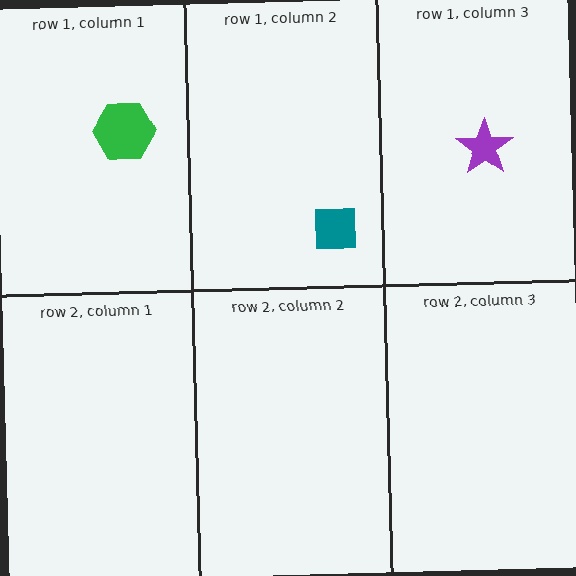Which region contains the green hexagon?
The row 1, column 1 region.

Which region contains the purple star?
The row 1, column 3 region.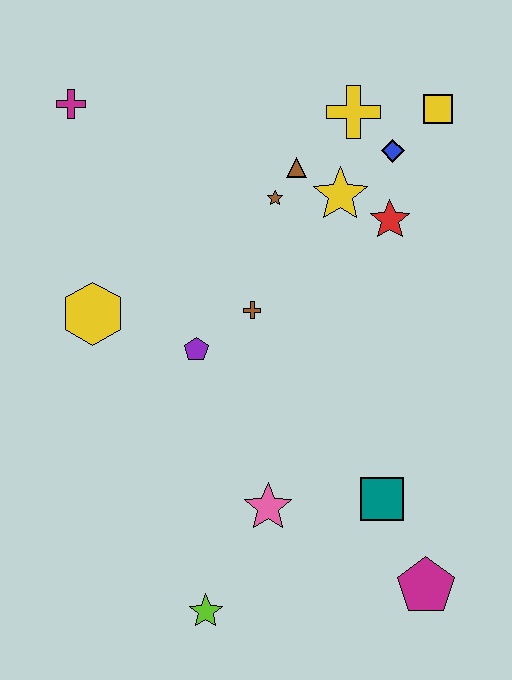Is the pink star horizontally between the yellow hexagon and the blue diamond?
Yes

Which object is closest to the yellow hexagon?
The purple pentagon is closest to the yellow hexagon.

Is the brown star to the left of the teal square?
Yes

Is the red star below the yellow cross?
Yes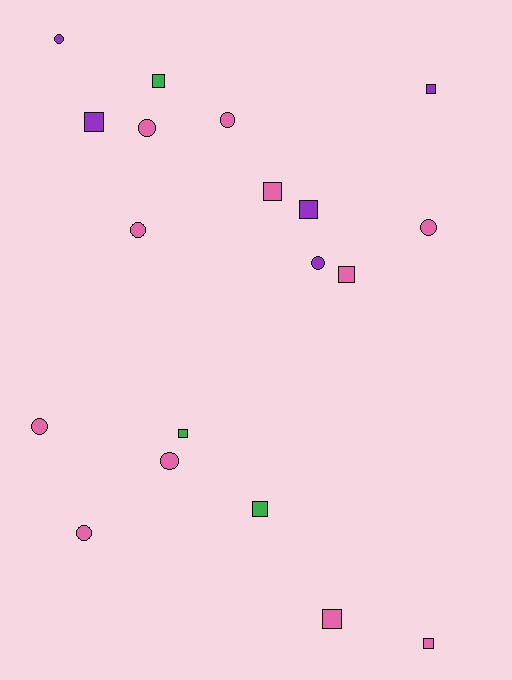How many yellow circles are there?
There are no yellow circles.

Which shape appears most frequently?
Square, with 10 objects.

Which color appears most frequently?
Pink, with 11 objects.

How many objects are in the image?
There are 19 objects.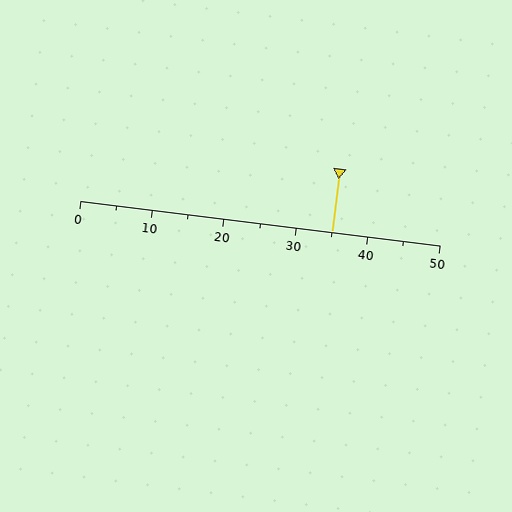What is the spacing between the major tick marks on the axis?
The major ticks are spaced 10 apart.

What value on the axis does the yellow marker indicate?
The marker indicates approximately 35.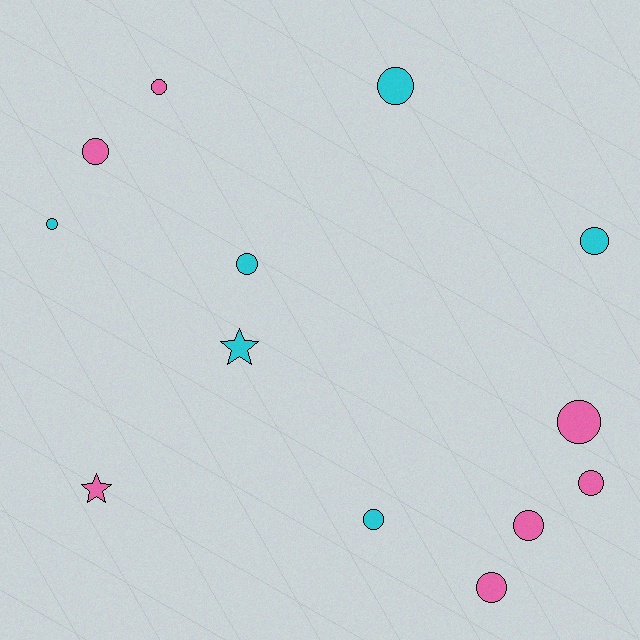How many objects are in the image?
There are 13 objects.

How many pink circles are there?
There are 6 pink circles.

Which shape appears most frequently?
Circle, with 11 objects.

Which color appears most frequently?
Pink, with 7 objects.